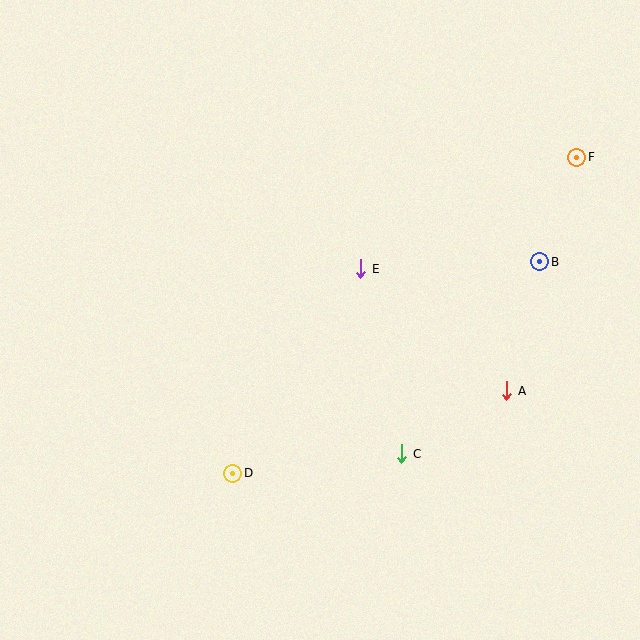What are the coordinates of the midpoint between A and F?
The midpoint between A and F is at (542, 274).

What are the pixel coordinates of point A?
Point A is at (507, 391).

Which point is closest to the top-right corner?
Point F is closest to the top-right corner.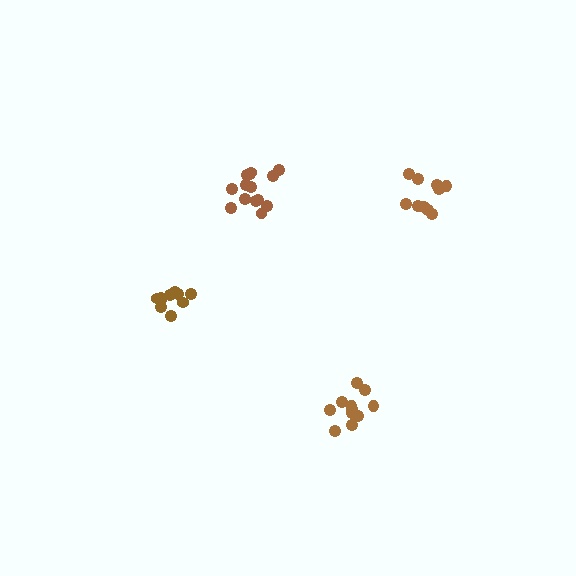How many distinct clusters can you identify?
There are 4 distinct clusters.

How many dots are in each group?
Group 1: 10 dots, Group 2: 10 dots, Group 3: 14 dots, Group 4: 12 dots (46 total).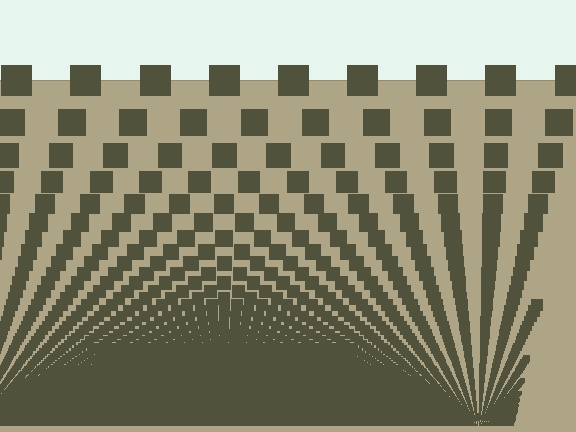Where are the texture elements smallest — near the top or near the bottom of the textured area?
Near the bottom.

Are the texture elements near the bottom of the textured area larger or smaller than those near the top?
Smaller. The gradient is inverted — elements near the bottom are smaller and denser.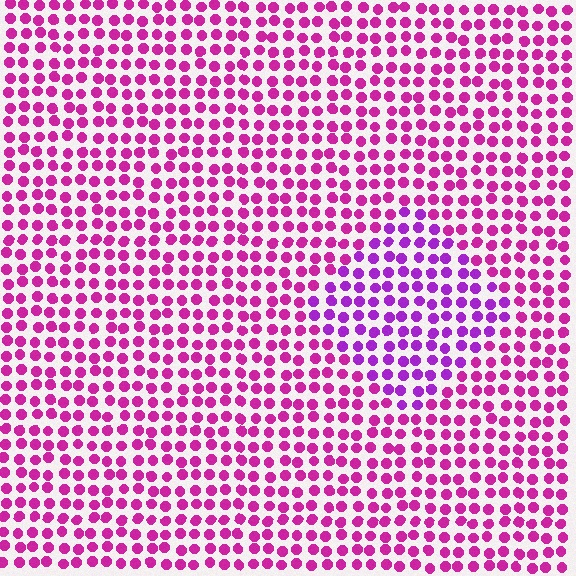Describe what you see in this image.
The image is filled with small magenta elements in a uniform arrangement. A diamond-shaped region is visible where the elements are tinted to a slightly different hue, forming a subtle color boundary.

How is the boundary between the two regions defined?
The boundary is defined purely by a slight shift in hue (about 29 degrees). Spacing, size, and orientation are identical on both sides.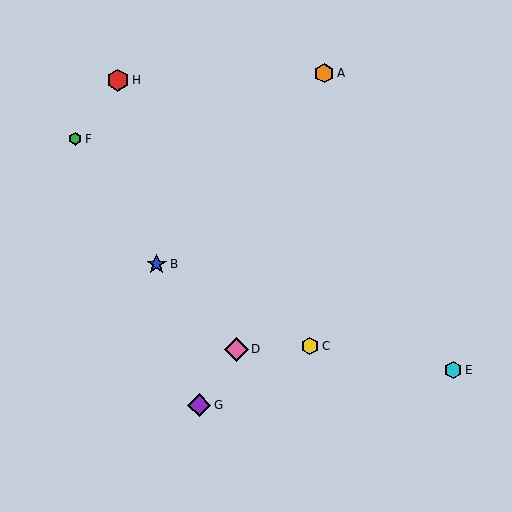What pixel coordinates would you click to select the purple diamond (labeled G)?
Click at (199, 405) to select the purple diamond G.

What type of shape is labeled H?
Shape H is a red hexagon.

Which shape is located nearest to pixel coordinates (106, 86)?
The red hexagon (labeled H) at (118, 80) is nearest to that location.